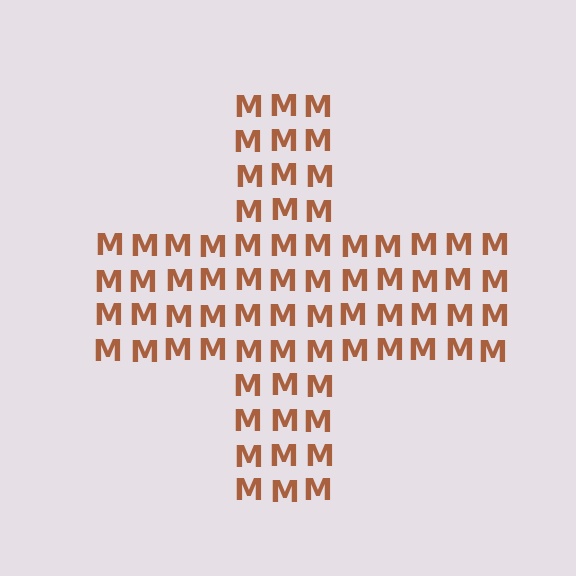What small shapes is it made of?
It is made of small letter M's.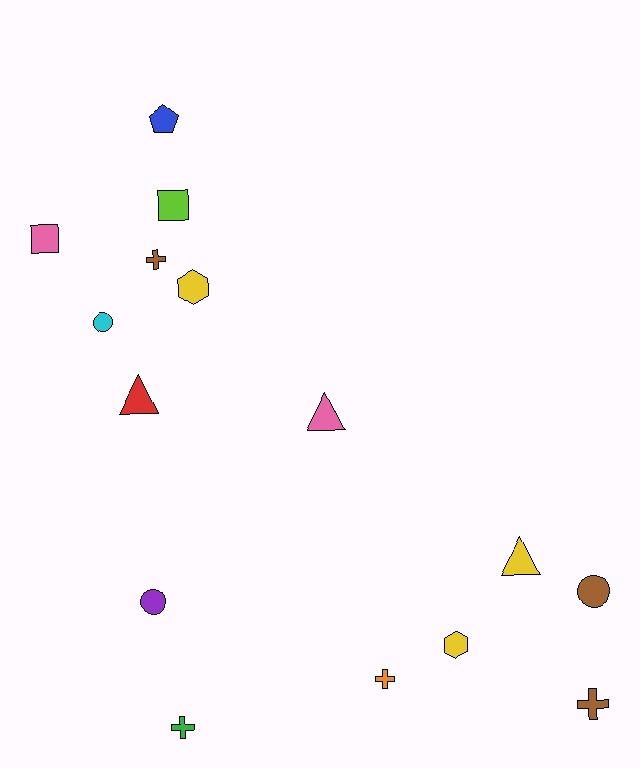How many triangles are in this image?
There are 3 triangles.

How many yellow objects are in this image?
There are 3 yellow objects.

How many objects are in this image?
There are 15 objects.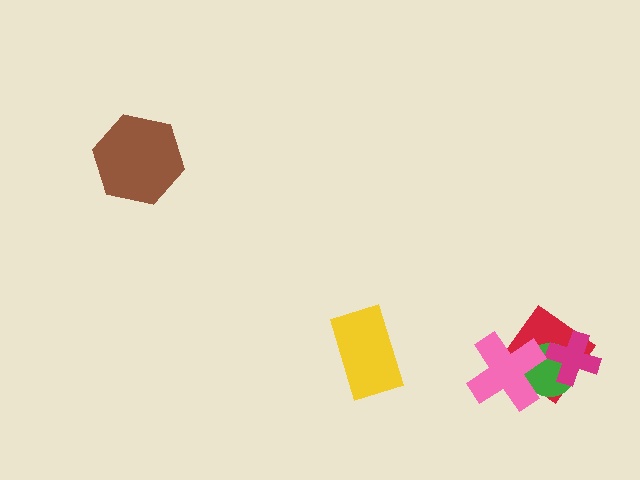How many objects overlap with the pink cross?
2 objects overlap with the pink cross.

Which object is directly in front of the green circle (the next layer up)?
The magenta cross is directly in front of the green circle.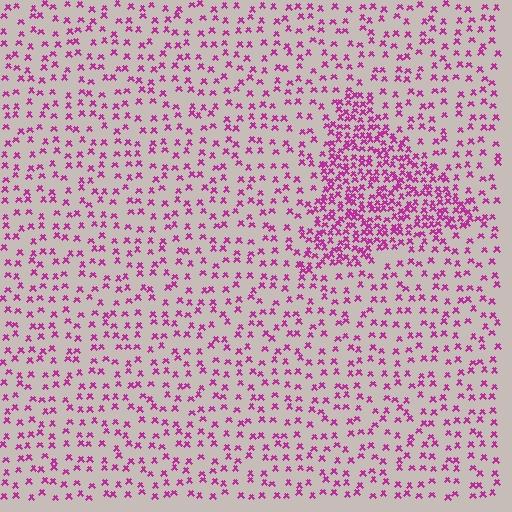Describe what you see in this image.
The image contains small magenta elements arranged at two different densities. A triangle-shaped region is visible where the elements are more densely packed than the surrounding area.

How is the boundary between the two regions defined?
The boundary is defined by a change in element density (approximately 2.6x ratio). All elements are the same color, size, and shape.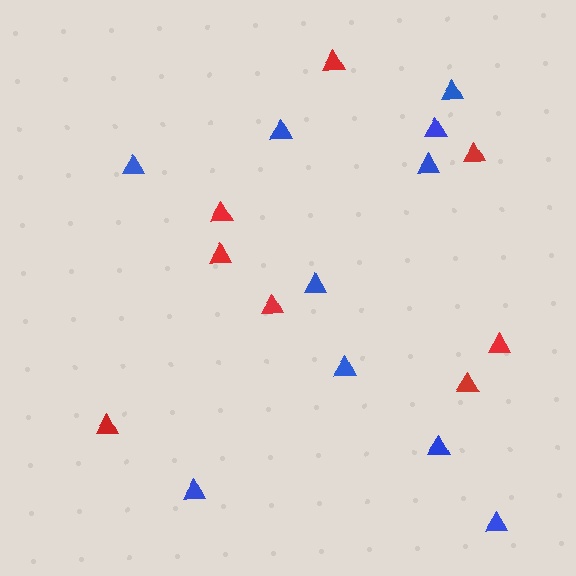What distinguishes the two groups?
There are 2 groups: one group of red triangles (8) and one group of blue triangles (10).